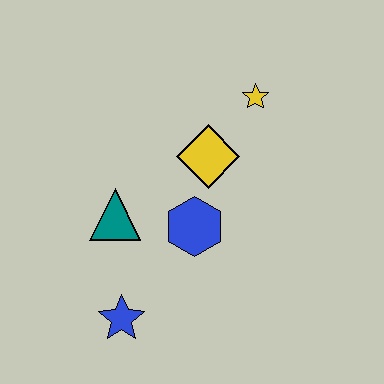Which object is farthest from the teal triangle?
The yellow star is farthest from the teal triangle.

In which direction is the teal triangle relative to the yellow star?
The teal triangle is to the left of the yellow star.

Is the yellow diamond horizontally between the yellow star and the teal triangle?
Yes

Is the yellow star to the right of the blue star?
Yes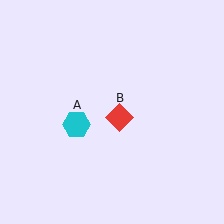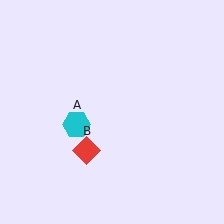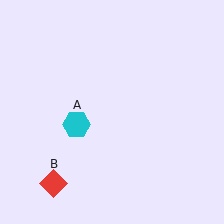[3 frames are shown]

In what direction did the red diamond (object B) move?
The red diamond (object B) moved down and to the left.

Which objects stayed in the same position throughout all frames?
Cyan hexagon (object A) remained stationary.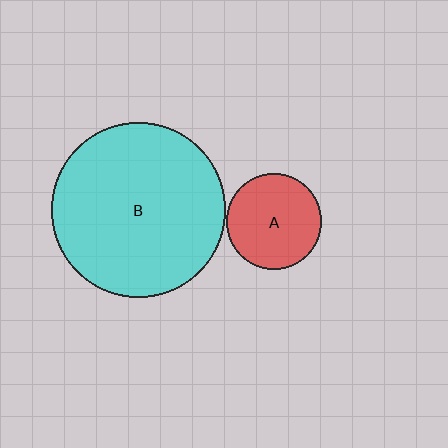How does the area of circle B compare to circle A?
Approximately 3.4 times.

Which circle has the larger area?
Circle B (cyan).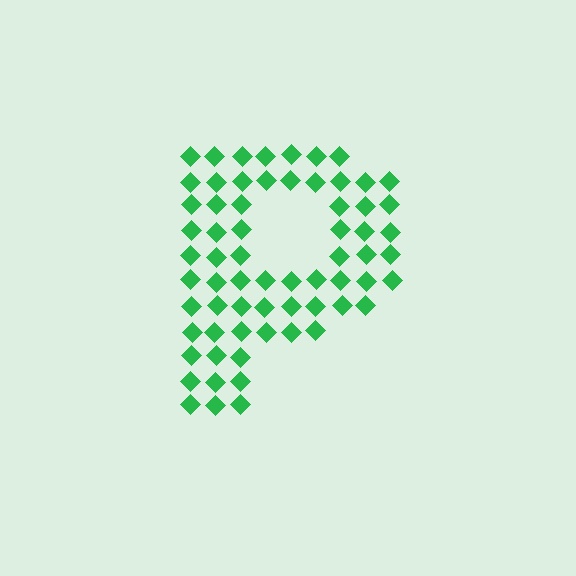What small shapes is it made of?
It is made of small diamonds.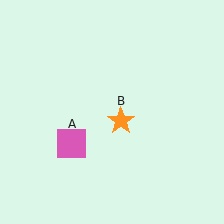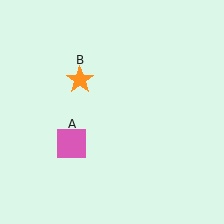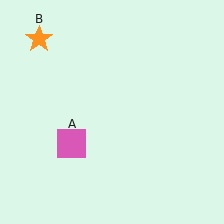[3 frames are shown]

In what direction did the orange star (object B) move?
The orange star (object B) moved up and to the left.